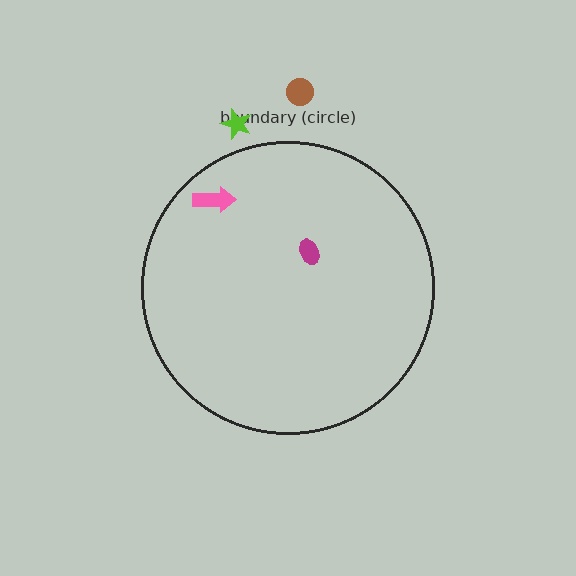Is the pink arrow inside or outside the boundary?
Inside.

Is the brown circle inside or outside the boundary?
Outside.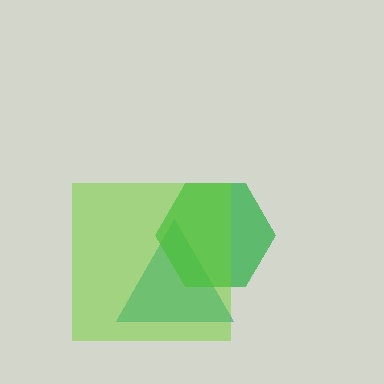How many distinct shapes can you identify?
There are 3 distinct shapes: a teal triangle, a green hexagon, a lime square.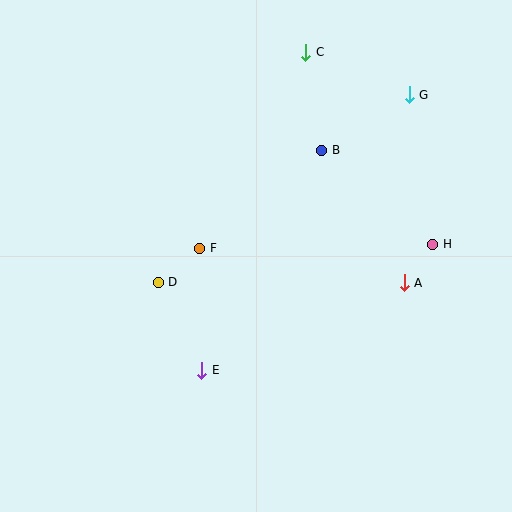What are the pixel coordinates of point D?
Point D is at (158, 282).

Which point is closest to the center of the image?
Point F at (200, 248) is closest to the center.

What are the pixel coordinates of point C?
Point C is at (306, 52).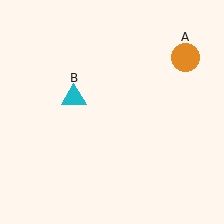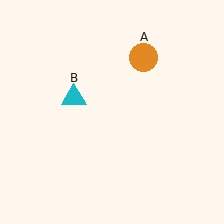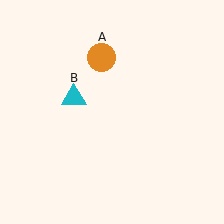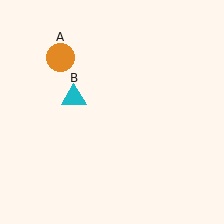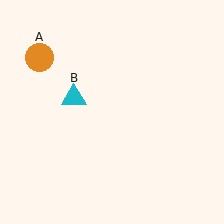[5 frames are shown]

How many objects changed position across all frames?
1 object changed position: orange circle (object A).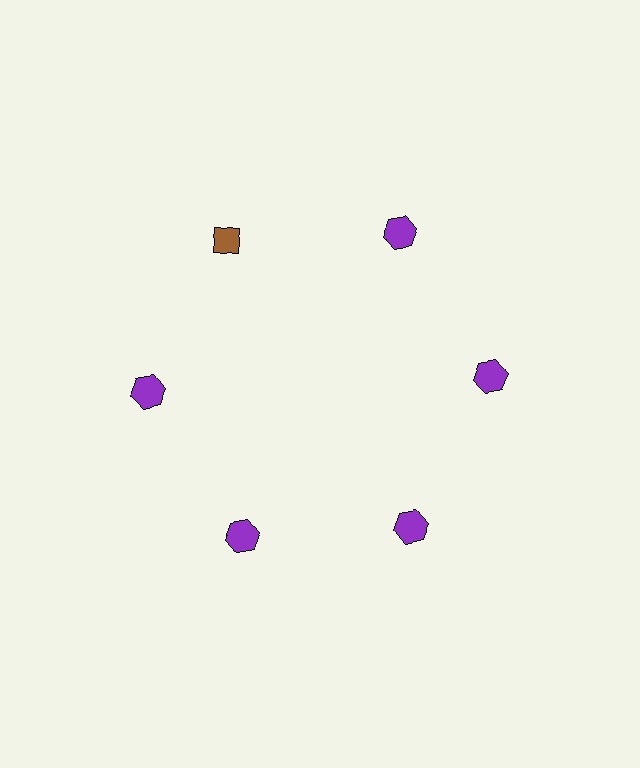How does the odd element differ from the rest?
It differs in both color (brown instead of purple) and shape (diamond instead of hexagon).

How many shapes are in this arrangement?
There are 6 shapes arranged in a ring pattern.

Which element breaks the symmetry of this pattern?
The brown diamond at roughly the 11 o'clock position breaks the symmetry. All other shapes are purple hexagons.